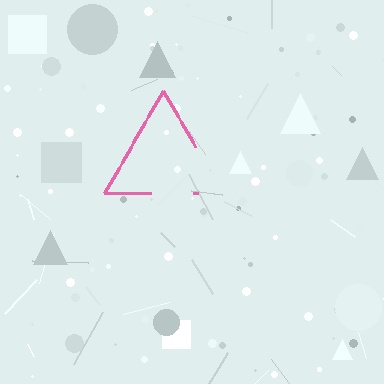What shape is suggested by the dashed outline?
The dashed outline suggests a triangle.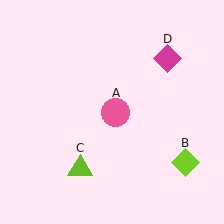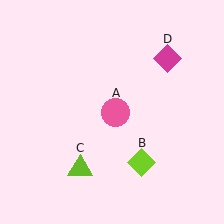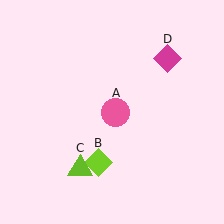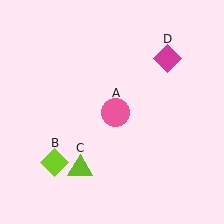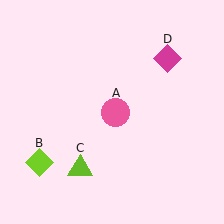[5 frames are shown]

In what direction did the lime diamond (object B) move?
The lime diamond (object B) moved left.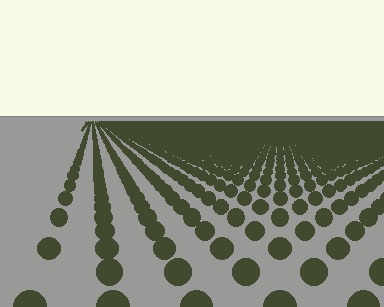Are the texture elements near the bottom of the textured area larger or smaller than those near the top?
Larger. Near the bottom, elements are closer to the viewer and appear at a bigger on-screen size.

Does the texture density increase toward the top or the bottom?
Density increases toward the top.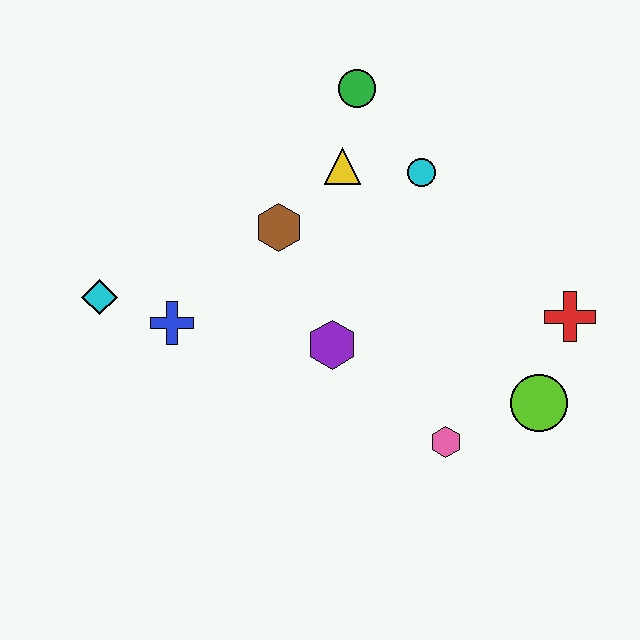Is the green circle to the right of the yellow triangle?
Yes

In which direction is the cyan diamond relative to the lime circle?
The cyan diamond is to the left of the lime circle.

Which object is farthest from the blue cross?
The red cross is farthest from the blue cross.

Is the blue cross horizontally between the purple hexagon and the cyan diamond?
Yes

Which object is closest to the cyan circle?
The yellow triangle is closest to the cyan circle.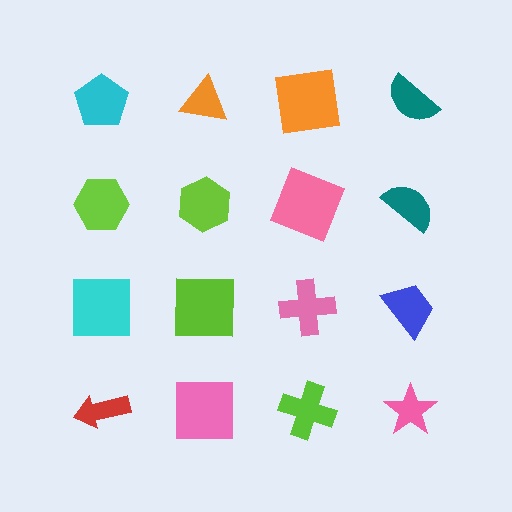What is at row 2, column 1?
A lime hexagon.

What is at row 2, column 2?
A lime hexagon.